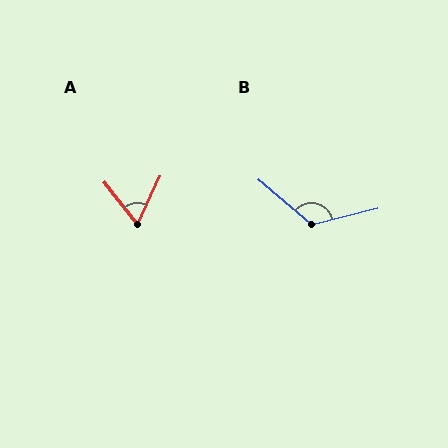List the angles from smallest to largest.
A (63°), B (126°).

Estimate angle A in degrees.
Approximately 63 degrees.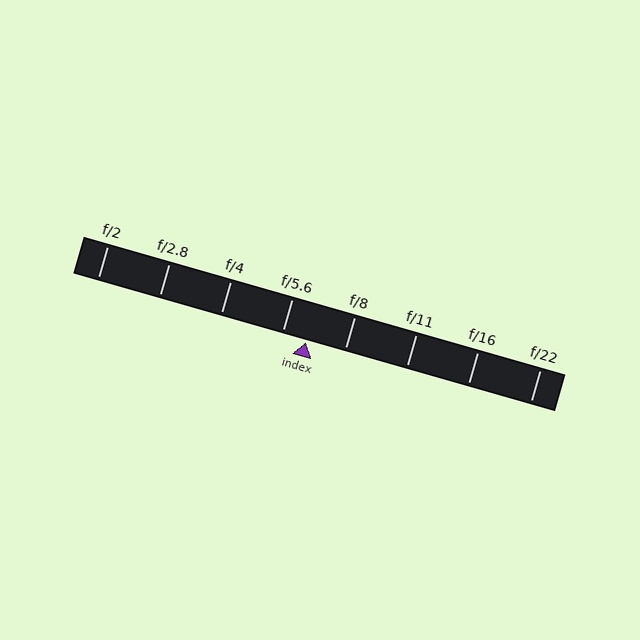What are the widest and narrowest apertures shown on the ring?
The widest aperture shown is f/2 and the narrowest is f/22.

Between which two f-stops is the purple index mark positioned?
The index mark is between f/5.6 and f/8.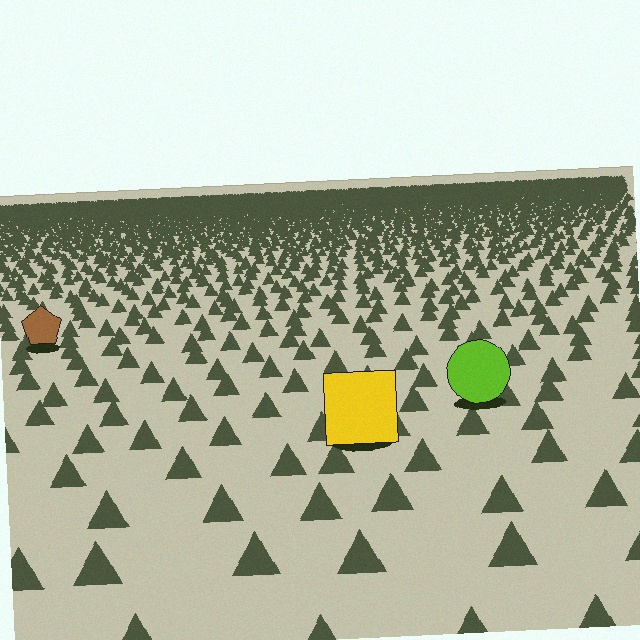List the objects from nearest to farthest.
From nearest to farthest: the yellow square, the lime circle, the brown pentagon.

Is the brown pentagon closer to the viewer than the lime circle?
No. The lime circle is closer — you can tell from the texture gradient: the ground texture is coarser near it.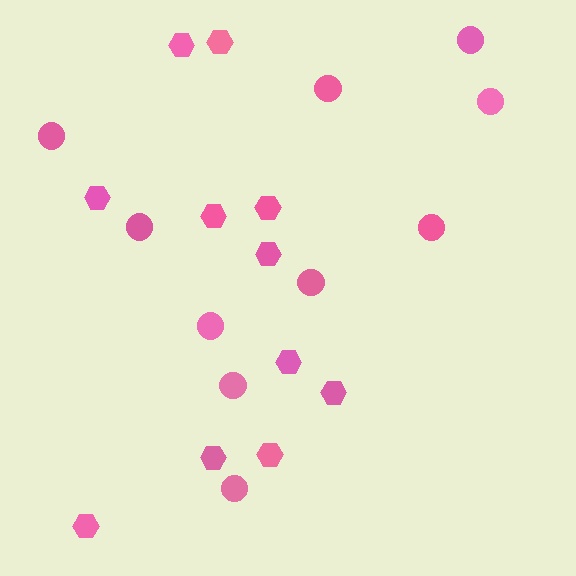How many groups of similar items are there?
There are 2 groups: one group of circles (10) and one group of hexagons (11).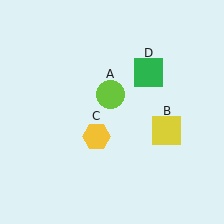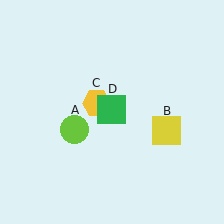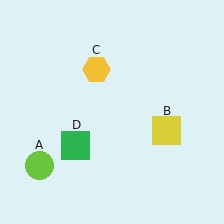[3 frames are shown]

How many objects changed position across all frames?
3 objects changed position: lime circle (object A), yellow hexagon (object C), green square (object D).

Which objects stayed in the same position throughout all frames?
Yellow square (object B) remained stationary.